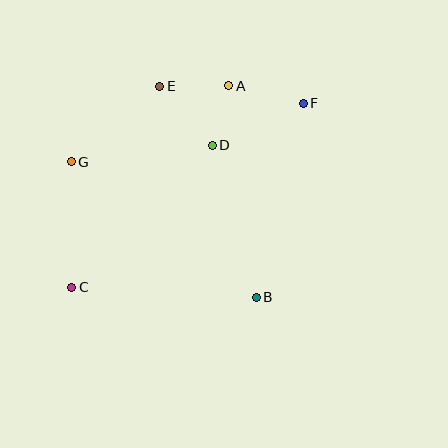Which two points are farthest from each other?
Points C and F are farthest from each other.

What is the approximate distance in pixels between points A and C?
The distance between A and C is approximately 256 pixels.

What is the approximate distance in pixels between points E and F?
The distance between E and F is approximately 144 pixels.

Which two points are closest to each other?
Points A and D are closest to each other.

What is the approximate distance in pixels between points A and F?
The distance between A and F is approximately 77 pixels.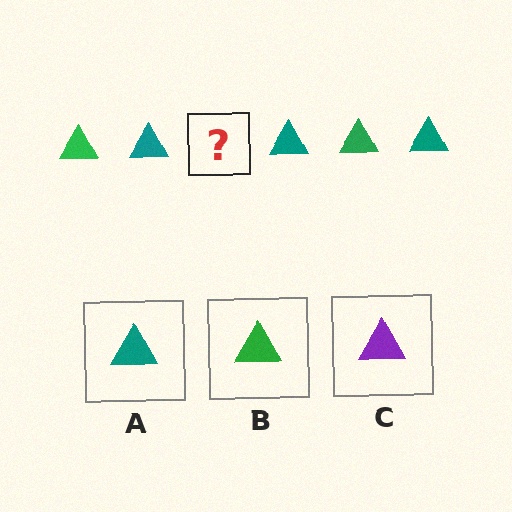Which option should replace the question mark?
Option B.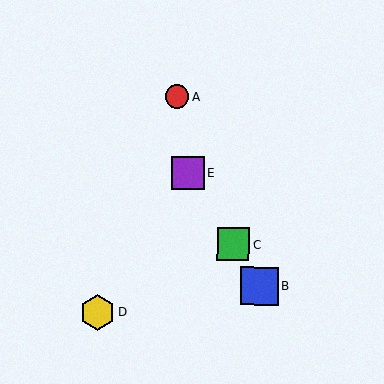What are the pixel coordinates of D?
Object D is at (98, 313).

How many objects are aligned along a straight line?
3 objects (B, C, E) are aligned along a straight line.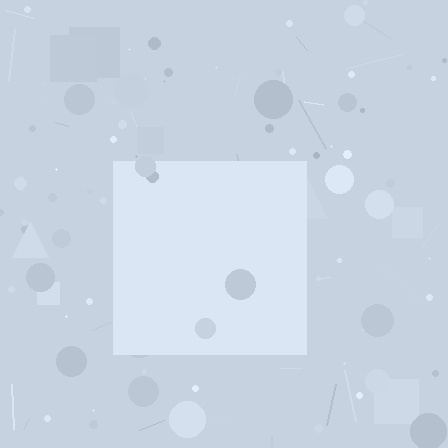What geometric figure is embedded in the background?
A square is embedded in the background.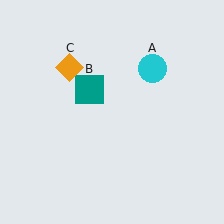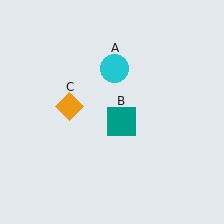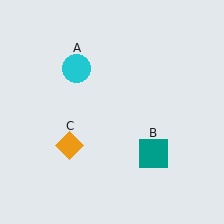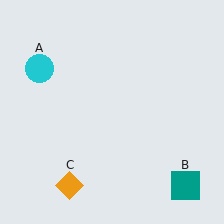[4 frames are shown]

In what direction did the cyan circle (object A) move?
The cyan circle (object A) moved left.